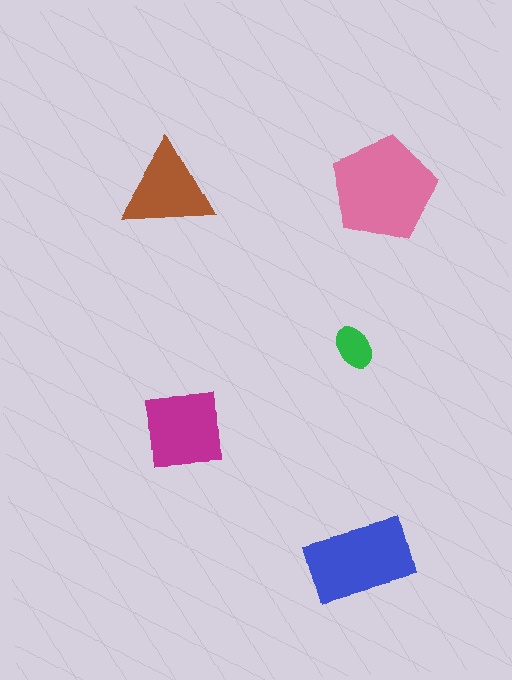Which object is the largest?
The pink pentagon.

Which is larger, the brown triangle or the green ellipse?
The brown triangle.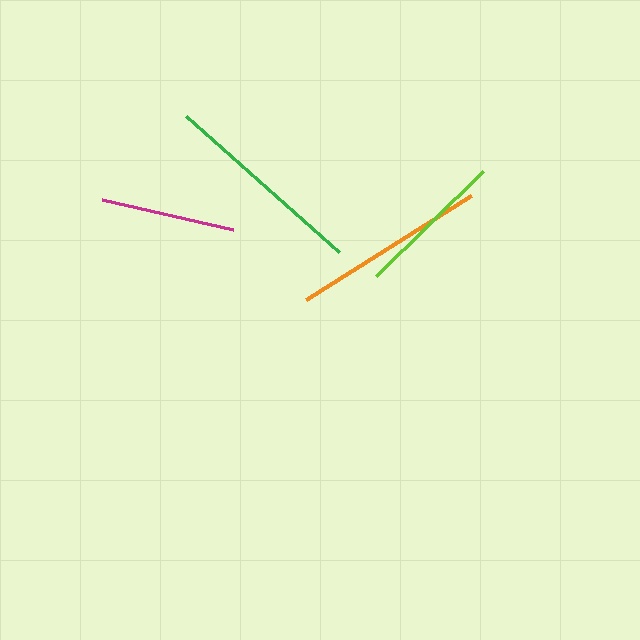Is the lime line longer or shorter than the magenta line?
The lime line is longer than the magenta line.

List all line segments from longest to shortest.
From longest to shortest: green, orange, lime, magenta.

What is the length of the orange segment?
The orange segment is approximately 195 pixels long.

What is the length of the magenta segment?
The magenta segment is approximately 134 pixels long.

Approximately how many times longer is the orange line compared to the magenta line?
The orange line is approximately 1.5 times the length of the magenta line.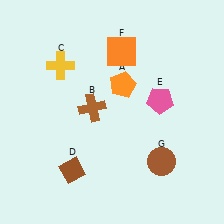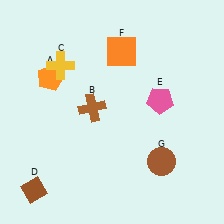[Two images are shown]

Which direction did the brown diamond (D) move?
The brown diamond (D) moved left.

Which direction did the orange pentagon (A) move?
The orange pentagon (A) moved left.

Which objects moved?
The objects that moved are: the orange pentagon (A), the brown diamond (D).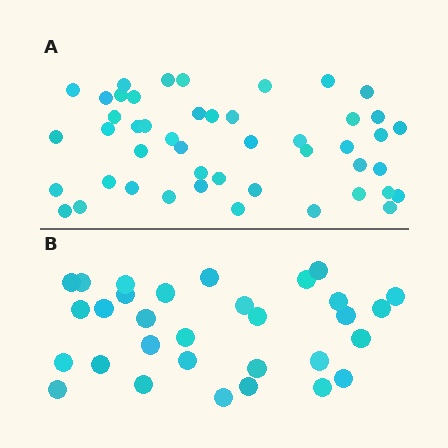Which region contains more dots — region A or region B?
Region A (the top region) has more dots.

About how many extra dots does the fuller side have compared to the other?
Region A has approximately 15 more dots than region B.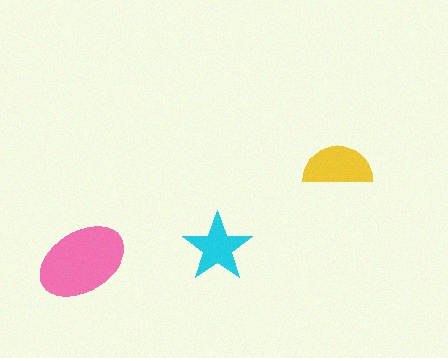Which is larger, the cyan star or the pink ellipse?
The pink ellipse.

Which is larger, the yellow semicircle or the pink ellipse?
The pink ellipse.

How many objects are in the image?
There are 3 objects in the image.